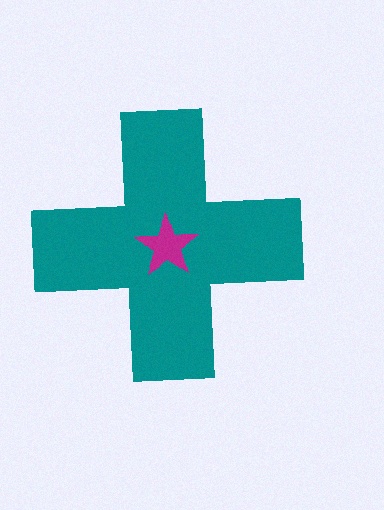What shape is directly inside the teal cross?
The magenta star.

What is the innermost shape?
The magenta star.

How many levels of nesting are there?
2.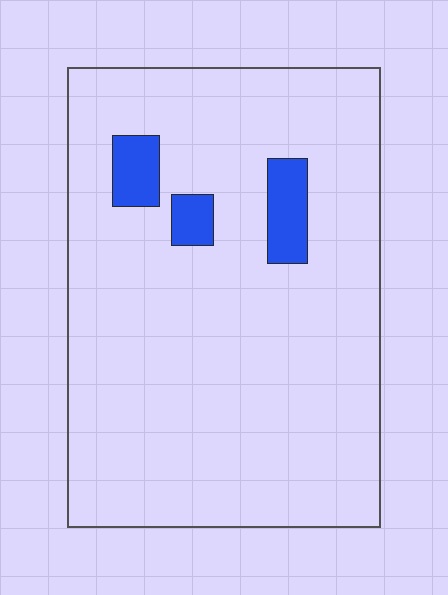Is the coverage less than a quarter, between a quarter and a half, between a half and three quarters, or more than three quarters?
Less than a quarter.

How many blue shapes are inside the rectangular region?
3.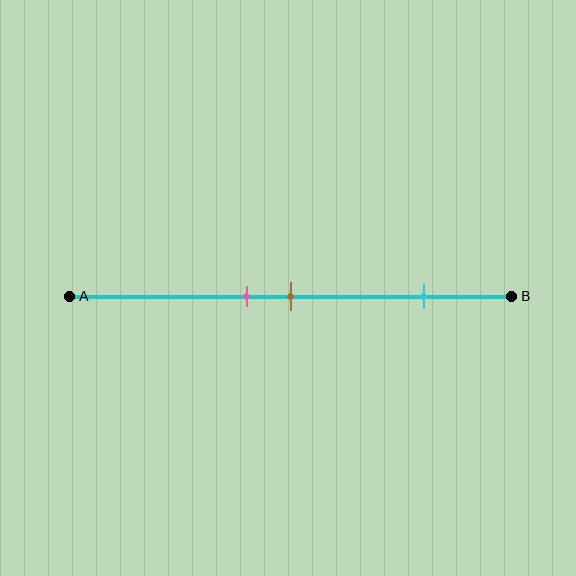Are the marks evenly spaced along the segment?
No, the marks are not evenly spaced.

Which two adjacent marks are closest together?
The pink and brown marks are the closest adjacent pair.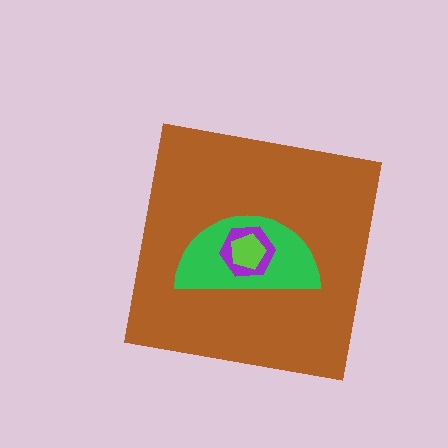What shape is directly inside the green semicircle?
The purple hexagon.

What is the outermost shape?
The brown square.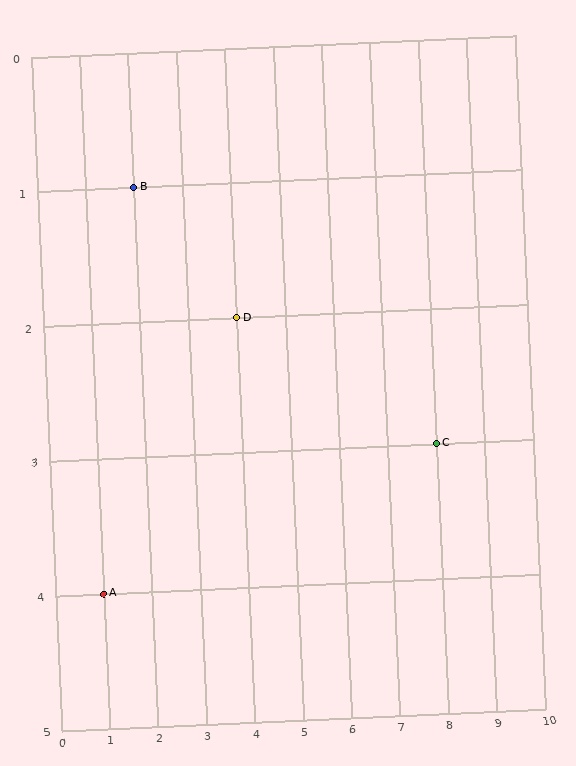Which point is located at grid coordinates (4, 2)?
Point D is at (4, 2).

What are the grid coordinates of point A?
Point A is at grid coordinates (1, 4).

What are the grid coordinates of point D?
Point D is at grid coordinates (4, 2).